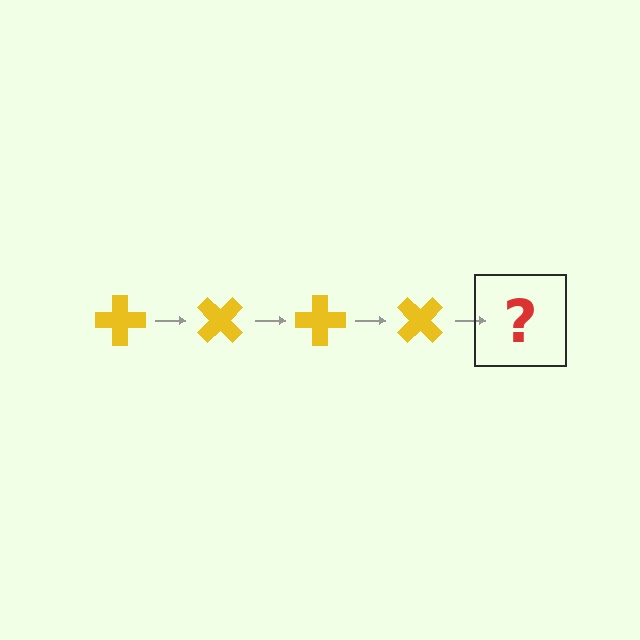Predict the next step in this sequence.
The next step is a yellow cross rotated 180 degrees.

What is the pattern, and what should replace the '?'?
The pattern is that the cross rotates 45 degrees each step. The '?' should be a yellow cross rotated 180 degrees.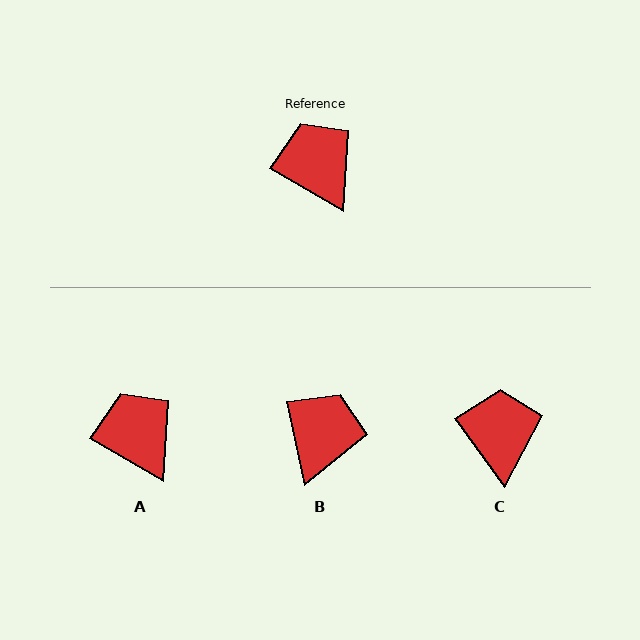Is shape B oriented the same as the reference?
No, it is off by about 48 degrees.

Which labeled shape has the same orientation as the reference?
A.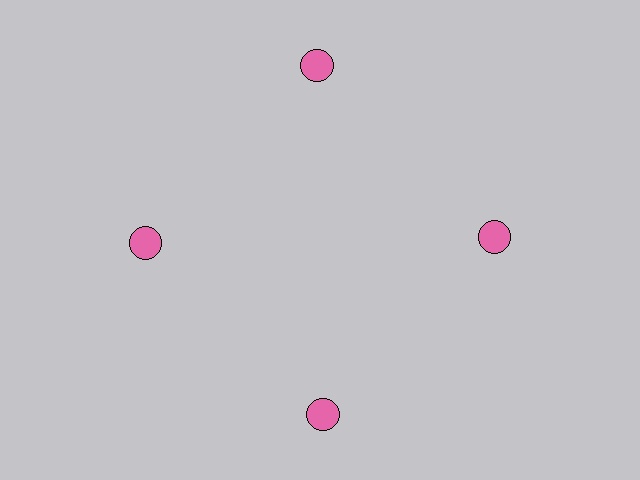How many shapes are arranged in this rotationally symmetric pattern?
There are 4 shapes, arranged in 4 groups of 1.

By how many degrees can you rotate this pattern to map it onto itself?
The pattern maps onto itself every 90 degrees of rotation.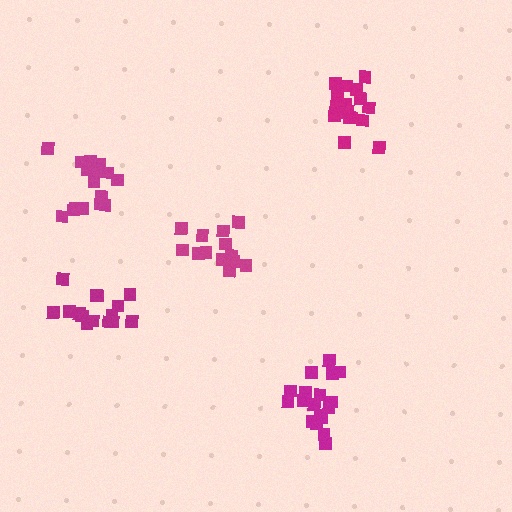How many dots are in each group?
Group 1: 18 dots, Group 2: 18 dots, Group 3: 15 dots, Group 4: 14 dots, Group 5: 16 dots (81 total).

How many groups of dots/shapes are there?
There are 5 groups.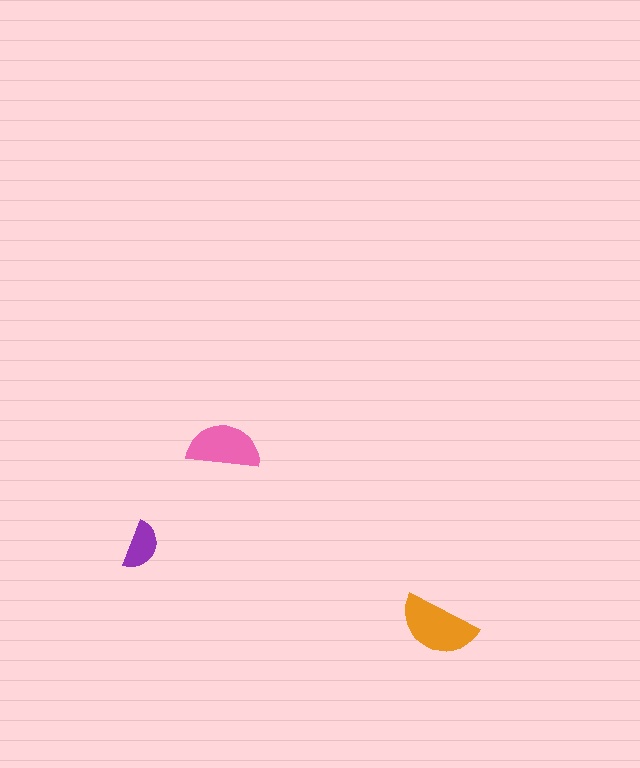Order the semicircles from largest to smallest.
the orange one, the pink one, the purple one.